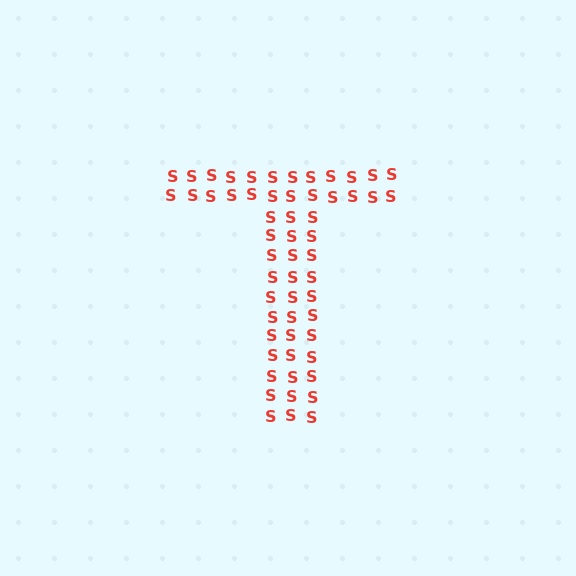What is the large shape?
The large shape is the letter T.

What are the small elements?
The small elements are letter S's.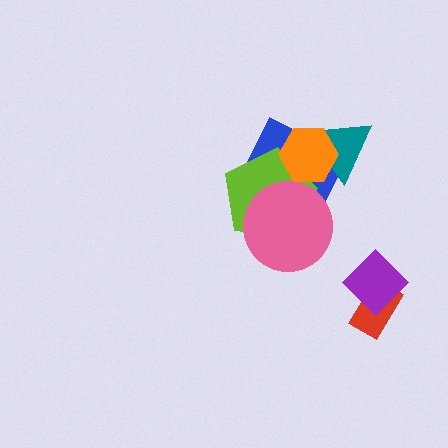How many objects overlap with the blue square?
4 objects overlap with the blue square.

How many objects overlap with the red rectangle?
1 object overlaps with the red rectangle.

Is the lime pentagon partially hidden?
Yes, it is partially covered by another shape.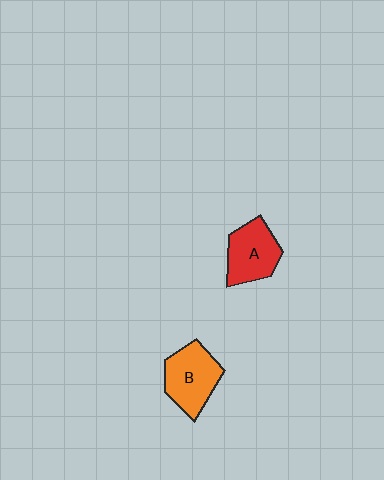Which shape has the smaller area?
Shape A (red).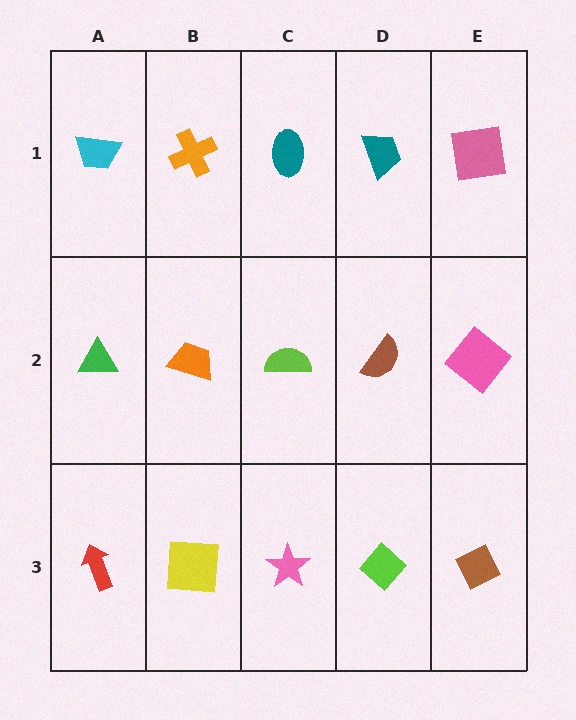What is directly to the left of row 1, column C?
An orange cross.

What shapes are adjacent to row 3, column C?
A lime semicircle (row 2, column C), a yellow square (row 3, column B), a lime diamond (row 3, column D).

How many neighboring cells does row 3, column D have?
3.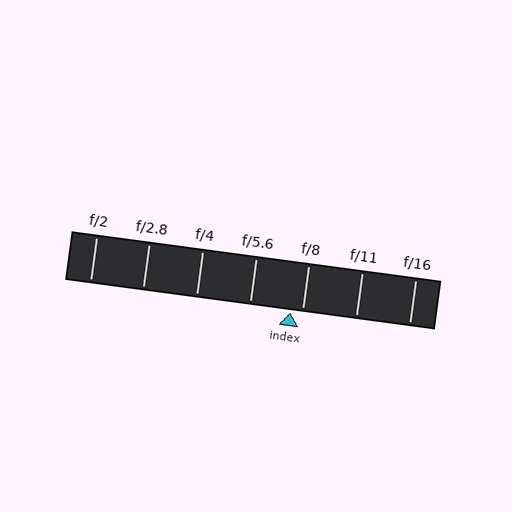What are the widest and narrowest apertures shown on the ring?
The widest aperture shown is f/2 and the narrowest is f/16.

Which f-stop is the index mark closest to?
The index mark is closest to f/8.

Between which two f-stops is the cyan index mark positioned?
The index mark is between f/5.6 and f/8.